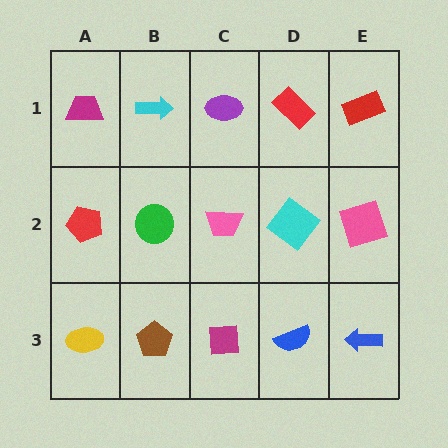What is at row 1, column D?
A red rectangle.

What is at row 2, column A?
A red pentagon.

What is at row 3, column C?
A magenta square.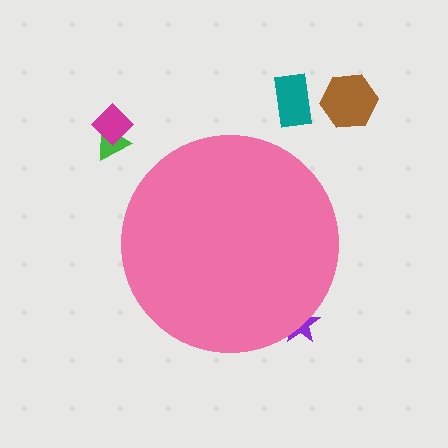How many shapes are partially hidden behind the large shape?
1 shape is partially hidden.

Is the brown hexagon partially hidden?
No, the brown hexagon is fully visible.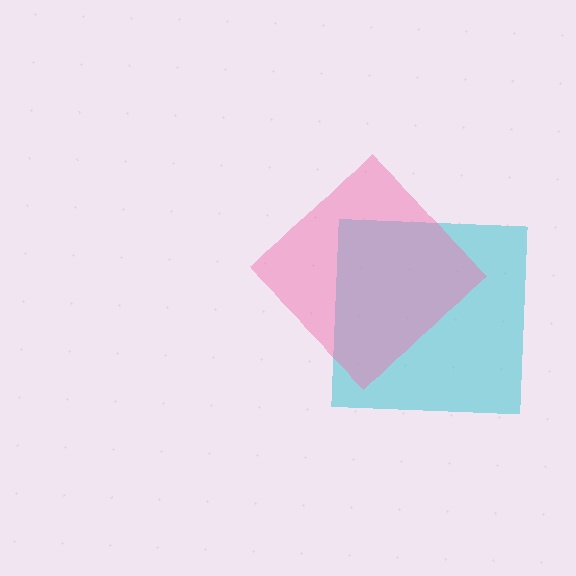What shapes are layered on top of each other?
The layered shapes are: a cyan square, a pink diamond.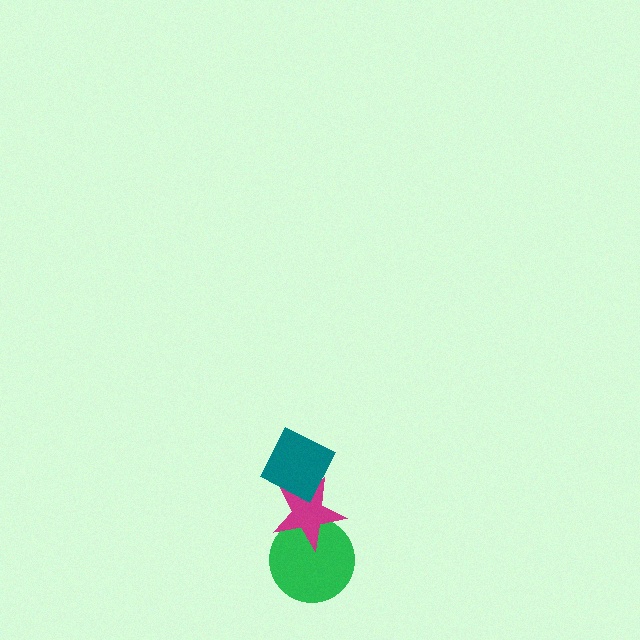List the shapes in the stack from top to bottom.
From top to bottom: the teal diamond, the magenta star, the green circle.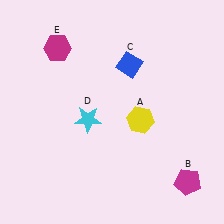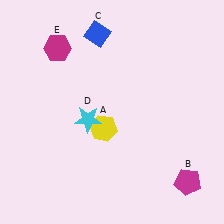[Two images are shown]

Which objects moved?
The objects that moved are: the yellow hexagon (A), the blue diamond (C).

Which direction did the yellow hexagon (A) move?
The yellow hexagon (A) moved left.